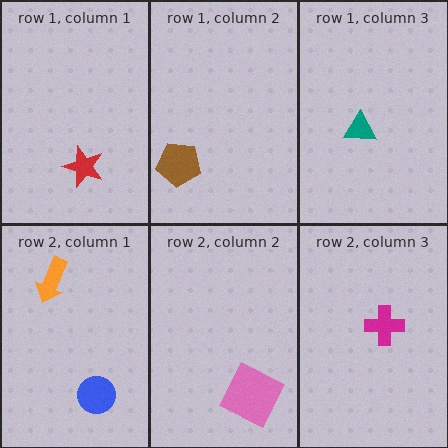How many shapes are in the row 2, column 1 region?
2.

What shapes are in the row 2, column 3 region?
The magenta cross.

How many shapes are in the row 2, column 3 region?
1.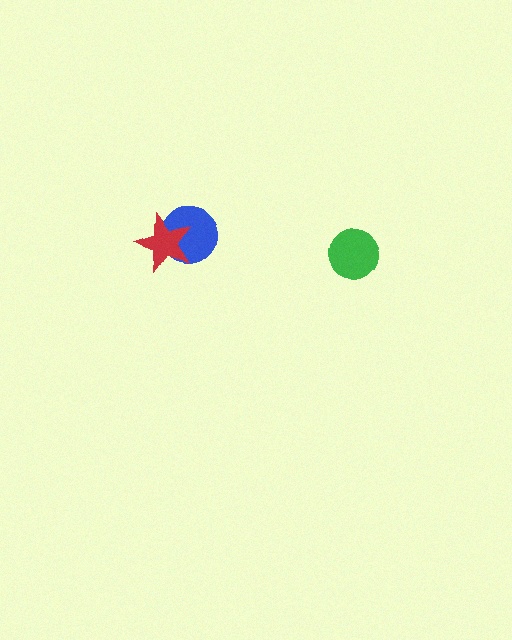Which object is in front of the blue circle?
The red star is in front of the blue circle.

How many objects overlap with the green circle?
0 objects overlap with the green circle.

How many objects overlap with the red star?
1 object overlaps with the red star.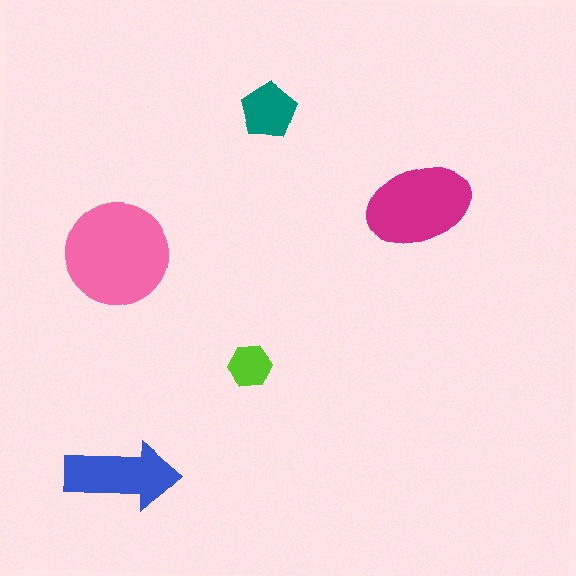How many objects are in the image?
There are 5 objects in the image.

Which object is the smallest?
The lime hexagon.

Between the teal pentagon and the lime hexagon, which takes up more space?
The teal pentagon.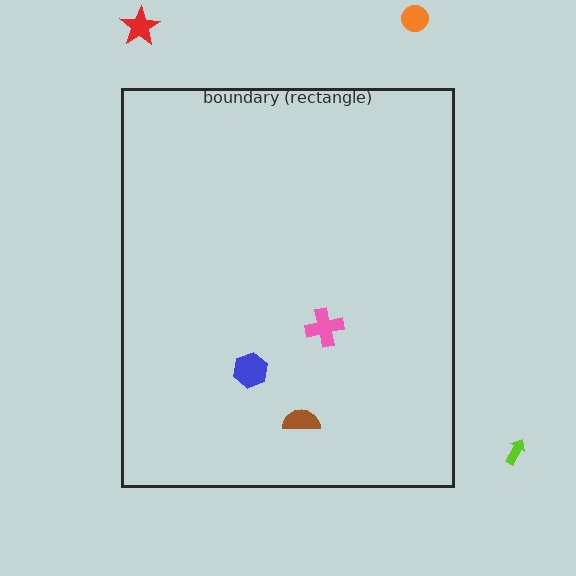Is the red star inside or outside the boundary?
Outside.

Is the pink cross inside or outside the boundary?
Inside.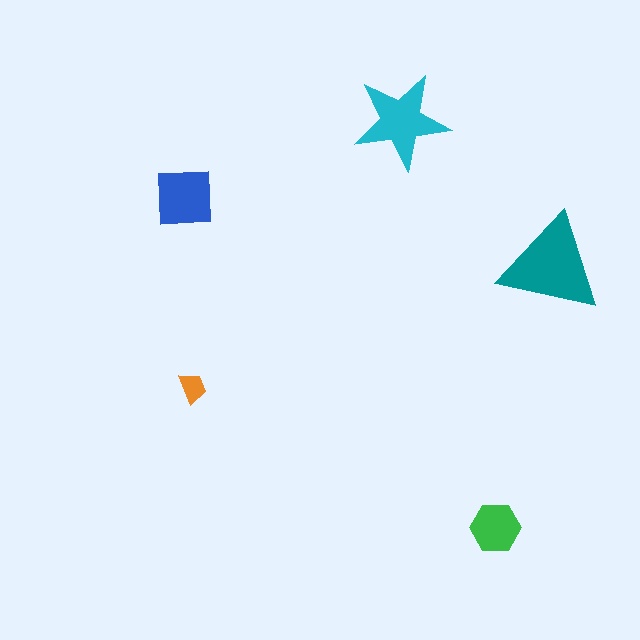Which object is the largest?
The teal triangle.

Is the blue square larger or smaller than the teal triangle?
Smaller.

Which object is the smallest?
The orange trapezoid.